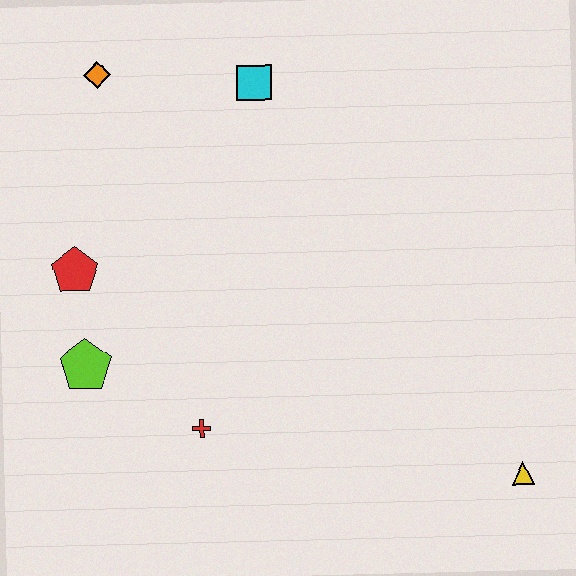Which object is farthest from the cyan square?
The yellow triangle is farthest from the cyan square.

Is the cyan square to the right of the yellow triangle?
No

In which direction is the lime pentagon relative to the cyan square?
The lime pentagon is below the cyan square.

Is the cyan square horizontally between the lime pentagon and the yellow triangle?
Yes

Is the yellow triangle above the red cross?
No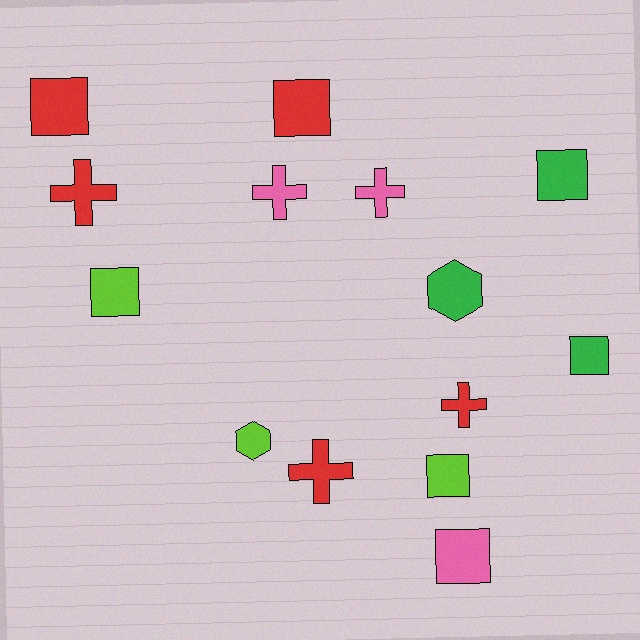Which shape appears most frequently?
Square, with 7 objects.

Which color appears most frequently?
Red, with 5 objects.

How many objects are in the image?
There are 14 objects.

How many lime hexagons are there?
There is 1 lime hexagon.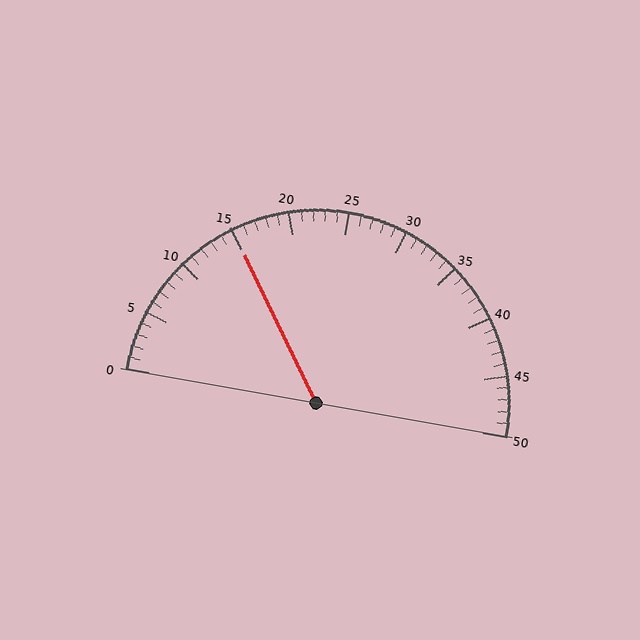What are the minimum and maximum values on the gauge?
The gauge ranges from 0 to 50.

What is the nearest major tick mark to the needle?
The nearest major tick mark is 15.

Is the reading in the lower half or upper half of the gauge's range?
The reading is in the lower half of the range (0 to 50).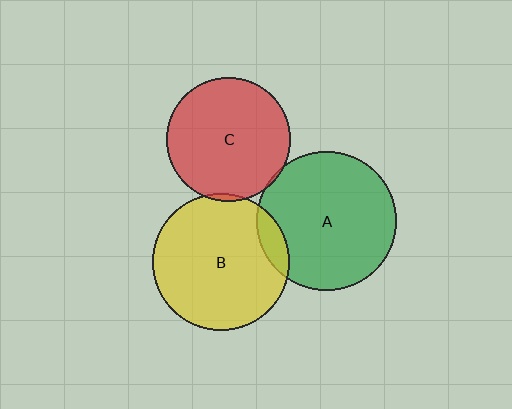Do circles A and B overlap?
Yes.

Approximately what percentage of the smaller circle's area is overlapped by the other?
Approximately 10%.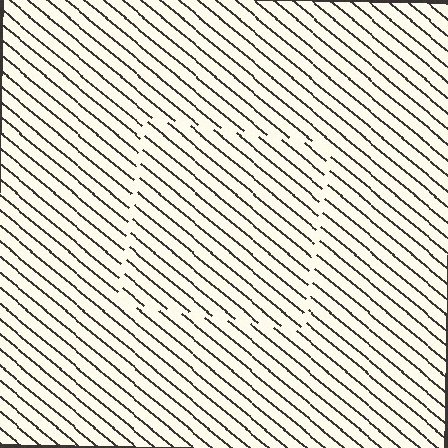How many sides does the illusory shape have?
4 sides — the line-ends trace a square.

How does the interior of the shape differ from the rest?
The interior of the shape contains the same grating, shifted by half a period — the contour is defined by the phase discontinuity where line-ends from the inner and outer gratings abut.